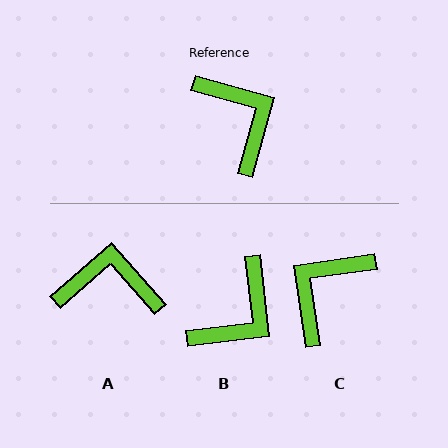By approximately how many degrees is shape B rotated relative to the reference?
Approximately 68 degrees clockwise.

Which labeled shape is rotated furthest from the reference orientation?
C, about 114 degrees away.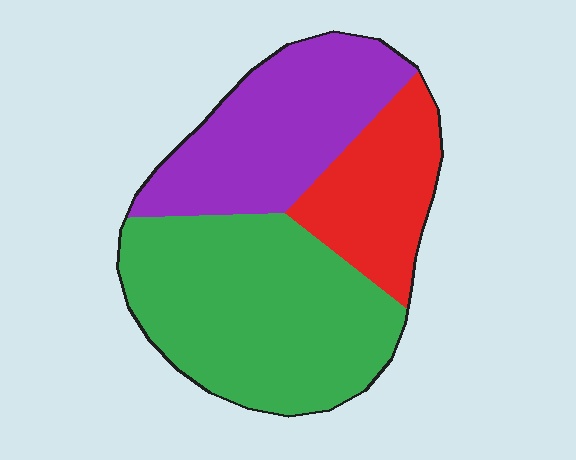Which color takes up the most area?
Green, at roughly 45%.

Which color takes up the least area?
Red, at roughly 20%.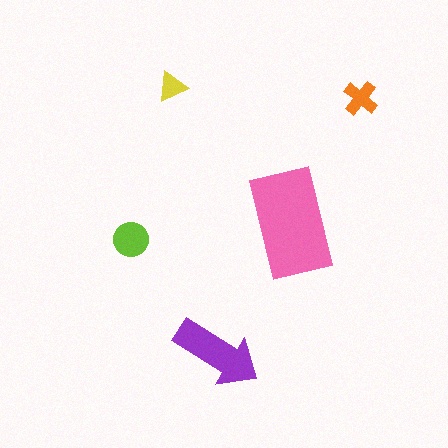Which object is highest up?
The yellow triangle is topmost.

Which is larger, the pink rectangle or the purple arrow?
The pink rectangle.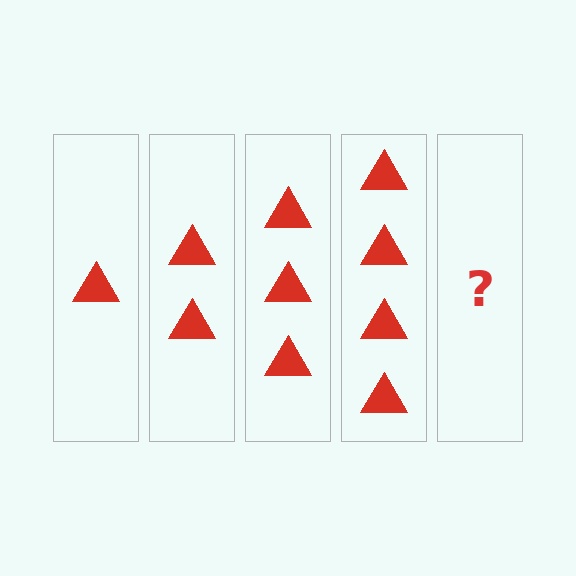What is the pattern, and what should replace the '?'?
The pattern is that each step adds one more triangle. The '?' should be 5 triangles.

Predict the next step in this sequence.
The next step is 5 triangles.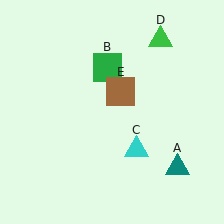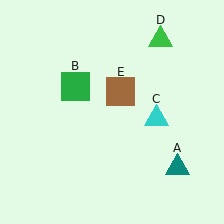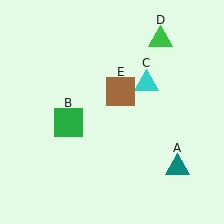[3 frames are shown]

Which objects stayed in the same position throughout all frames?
Teal triangle (object A) and green triangle (object D) and brown square (object E) remained stationary.